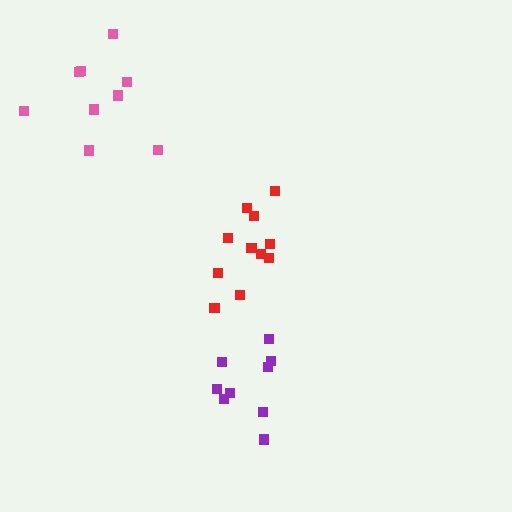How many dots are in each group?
Group 1: 9 dots, Group 2: 9 dots, Group 3: 11 dots (29 total).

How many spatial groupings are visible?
There are 3 spatial groupings.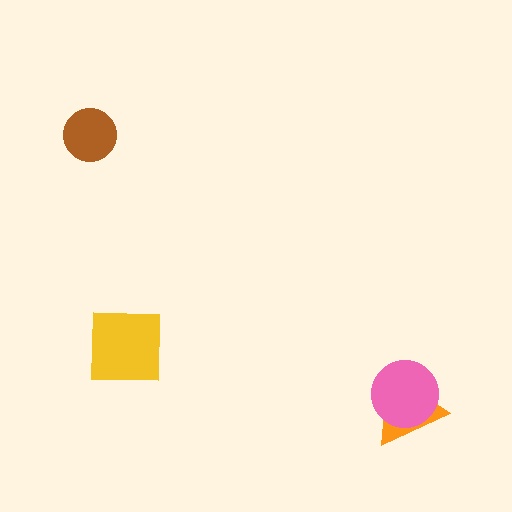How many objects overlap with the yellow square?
0 objects overlap with the yellow square.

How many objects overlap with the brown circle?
0 objects overlap with the brown circle.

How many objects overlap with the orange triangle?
1 object overlaps with the orange triangle.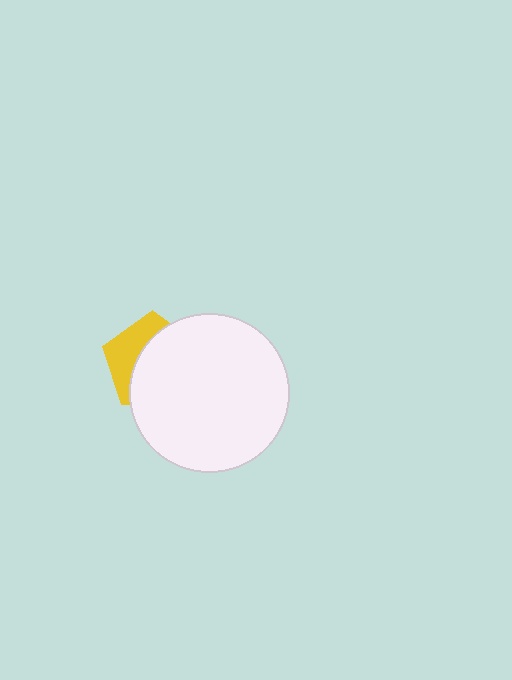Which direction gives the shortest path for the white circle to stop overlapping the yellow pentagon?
Moving right gives the shortest separation.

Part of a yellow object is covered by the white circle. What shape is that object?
It is a pentagon.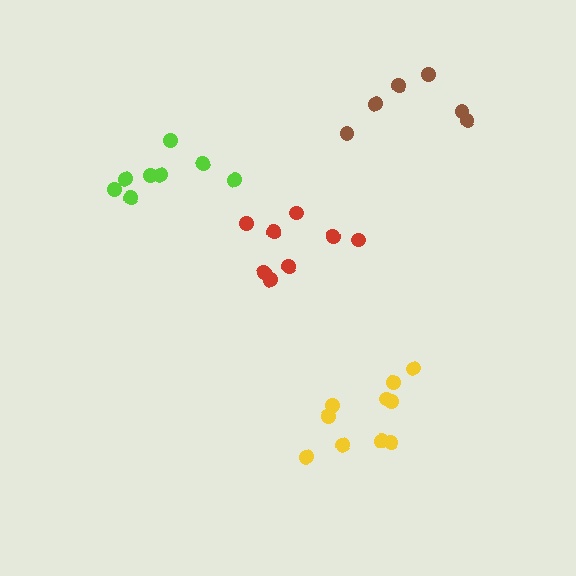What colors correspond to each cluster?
The clusters are colored: red, yellow, lime, brown.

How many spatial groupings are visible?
There are 4 spatial groupings.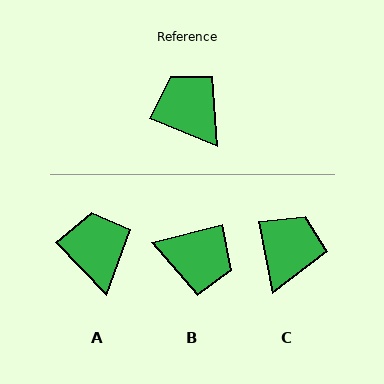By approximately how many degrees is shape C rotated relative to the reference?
Approximately 57 degrees clockwise.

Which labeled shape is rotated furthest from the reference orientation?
B, about 143 degrees away.